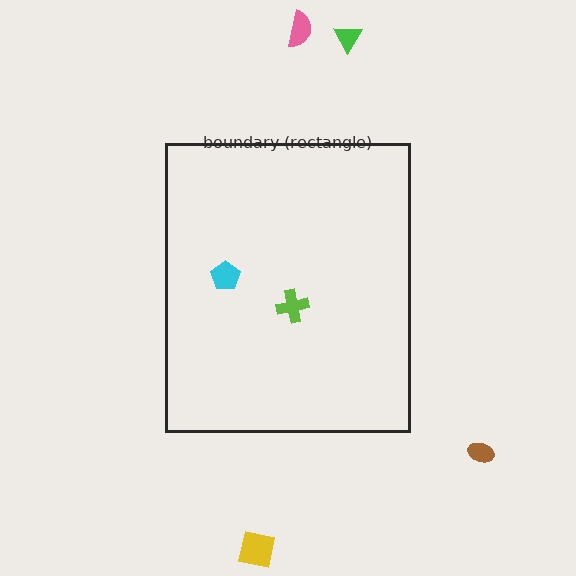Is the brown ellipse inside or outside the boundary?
Outside.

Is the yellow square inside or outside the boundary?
Outside.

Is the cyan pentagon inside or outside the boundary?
Inside.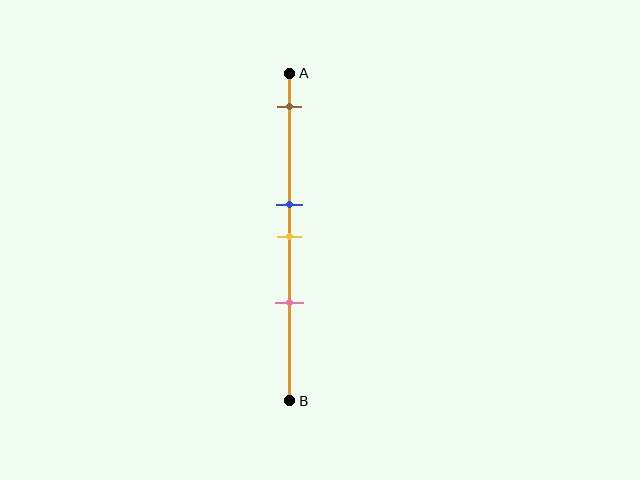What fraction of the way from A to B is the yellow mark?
The yellow mark is approximately 50% (0.5) of the way from A to B.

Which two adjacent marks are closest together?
The blue and yellow marks are the closest adjacent pair.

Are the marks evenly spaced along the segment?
No, the marks are not evenly spaced.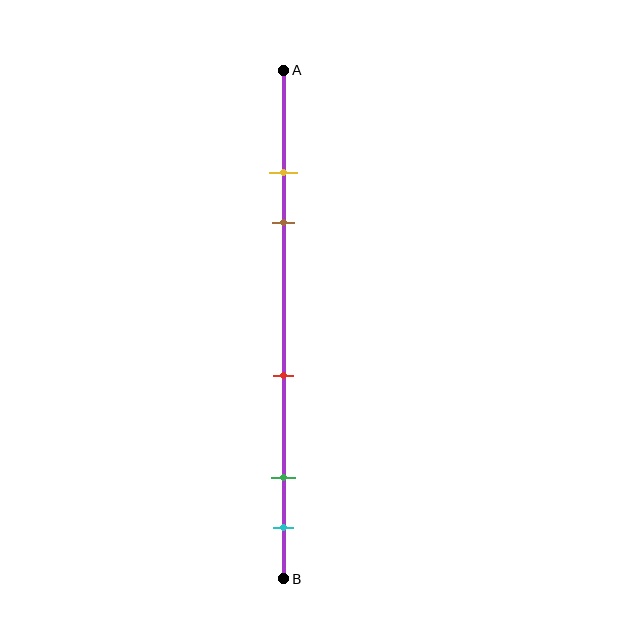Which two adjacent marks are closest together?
The yellow and brown marks are the closest adjacent pair.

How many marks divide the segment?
There are 5 marks dividing the segment.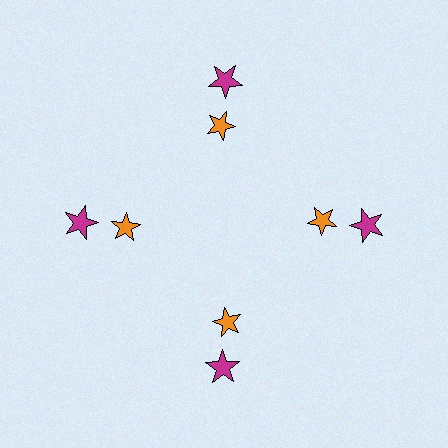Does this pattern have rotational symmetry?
Yes, this pattern has 4-fold rotational symmetry. It looks the same after rotating 90 degrees around the center.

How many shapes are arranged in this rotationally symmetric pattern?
There are 8 shapes, arranged in 4 groups of 2.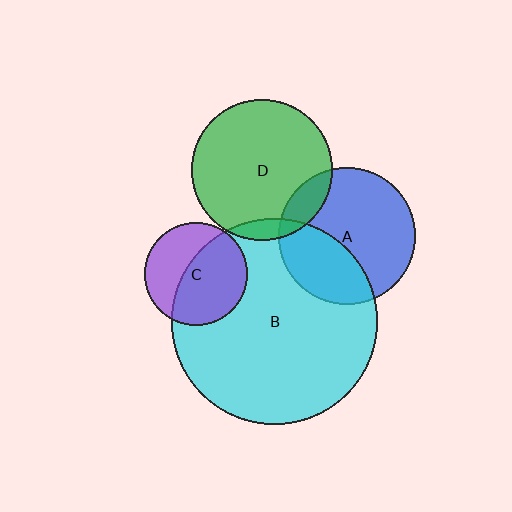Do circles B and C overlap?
Yes.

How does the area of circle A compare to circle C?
Approximately 1.8 times.